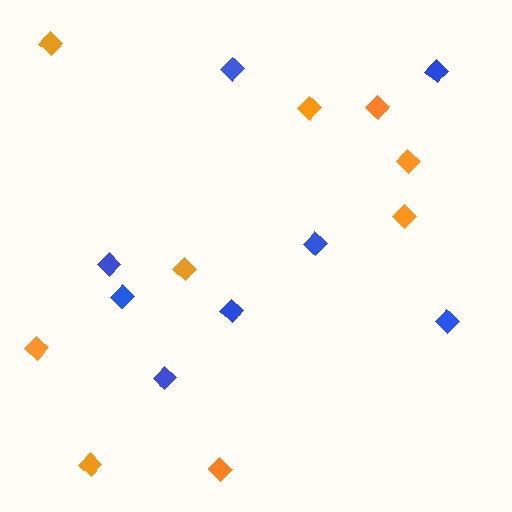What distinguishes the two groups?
There are 2 groups: one group of blue diamonds (8) and one group of orange diamonds (9).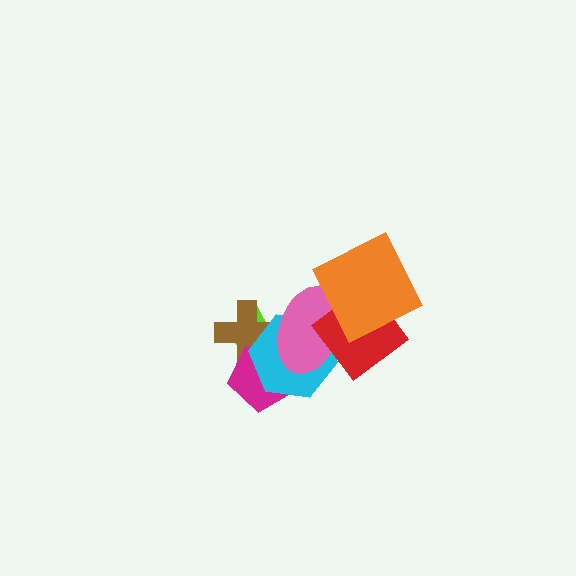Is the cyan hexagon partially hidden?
Yes, it is partially covered by another shape.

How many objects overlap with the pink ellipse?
6 objects overlap with the pink ellipse.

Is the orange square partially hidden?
No, no other shape covers it.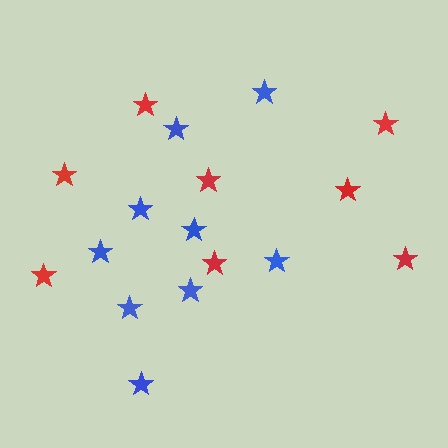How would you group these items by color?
There are 2 groups: one group of blue stars (9) and one group of red stars (8).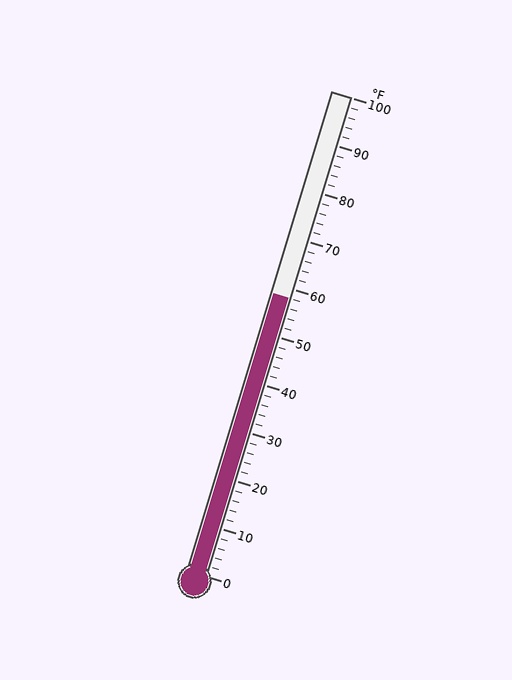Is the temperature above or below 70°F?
The temperature is below 70°F.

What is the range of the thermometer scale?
The thermometer scale ranges from 0°F to 100°F.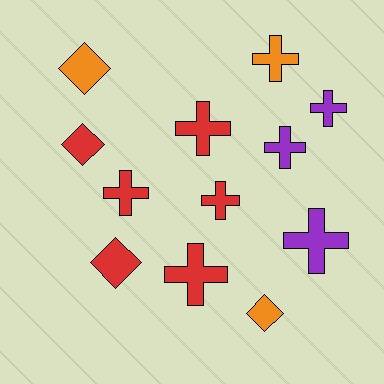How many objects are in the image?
There are 12 objects.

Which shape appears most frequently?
Cross, with 8 objects.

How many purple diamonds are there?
There are no purple diamonds.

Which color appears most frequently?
Red, with 6 objects.